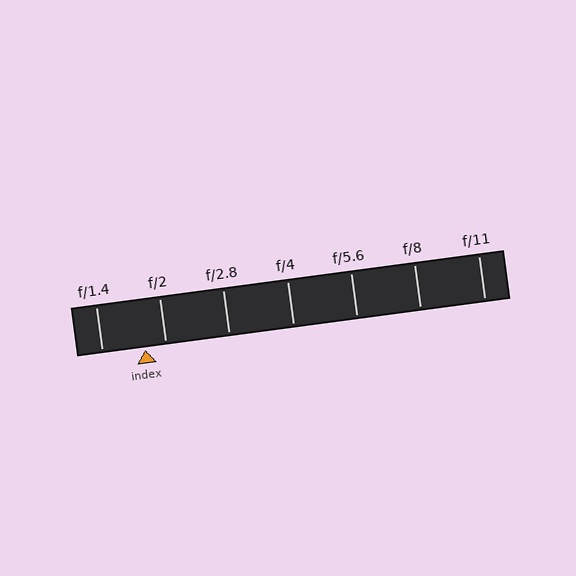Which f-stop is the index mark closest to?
The index mark is closest to f/2.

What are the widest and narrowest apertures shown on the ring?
The widest aperture shown is f/1.4 and the narrowest is f/11.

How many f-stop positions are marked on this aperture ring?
There are 7 f-stop positions marked.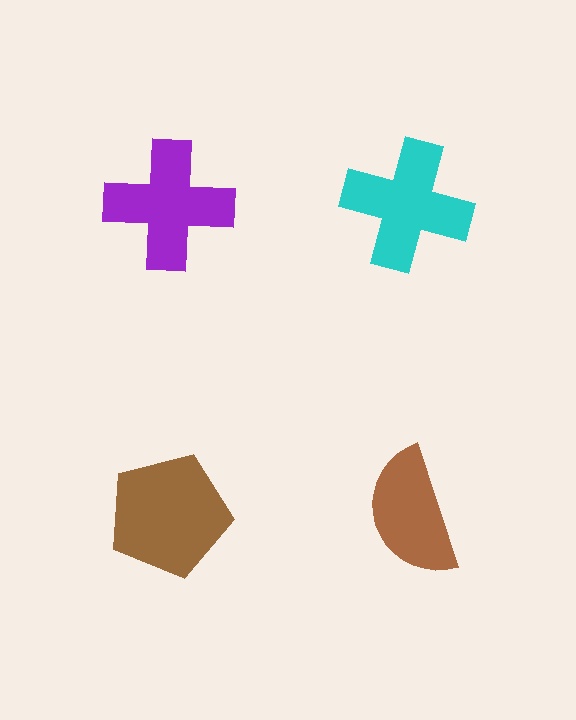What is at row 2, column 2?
A brown semicircle.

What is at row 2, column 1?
A brown pentagon.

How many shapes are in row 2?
2 shapes.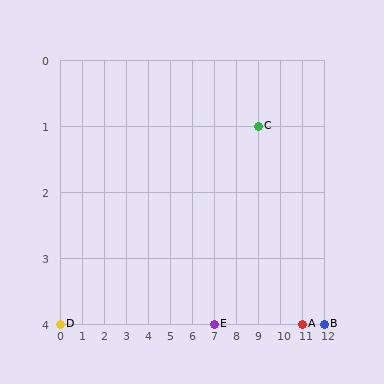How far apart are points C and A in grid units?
Points C and A are 2 columns and 3 rows apart (about 3.6 grid units diagonally).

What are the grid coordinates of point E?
Point E is at grid coordinates (7, 4).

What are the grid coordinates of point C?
Point C is at grid coordinates (9, 1).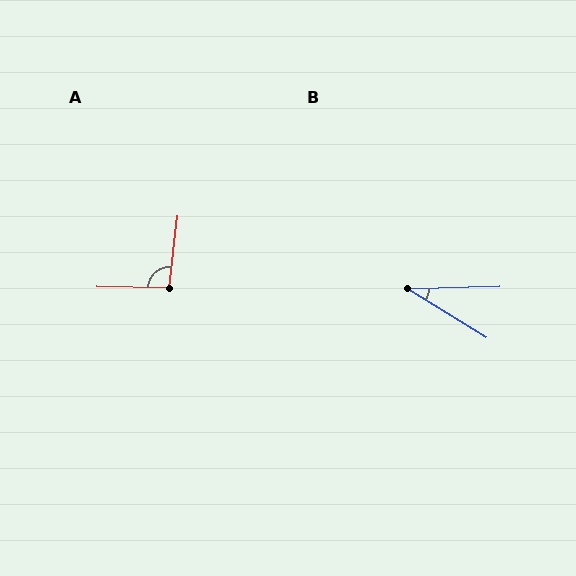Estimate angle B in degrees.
Approximately 33 degrees.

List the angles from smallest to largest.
B (33°), A (96°).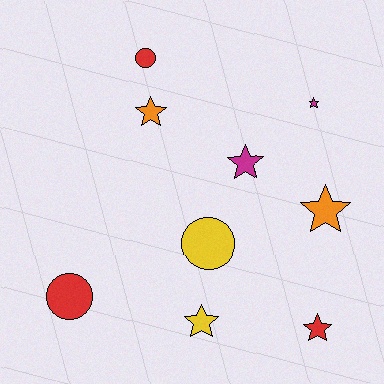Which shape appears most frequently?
Star, with 6 objects.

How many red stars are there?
There is 1 red star.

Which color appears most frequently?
Red, with 3 objects.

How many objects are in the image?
There are 9 objects.